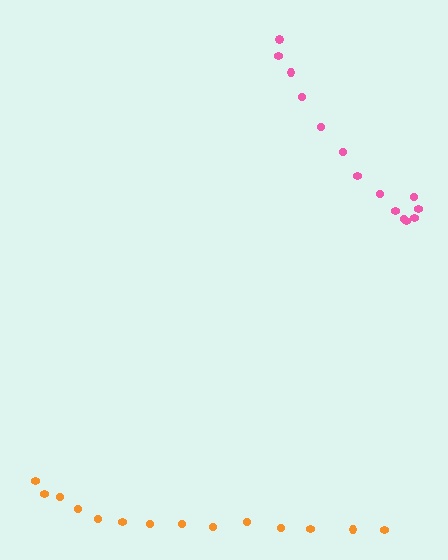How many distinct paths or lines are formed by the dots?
There are 2 distinct paths.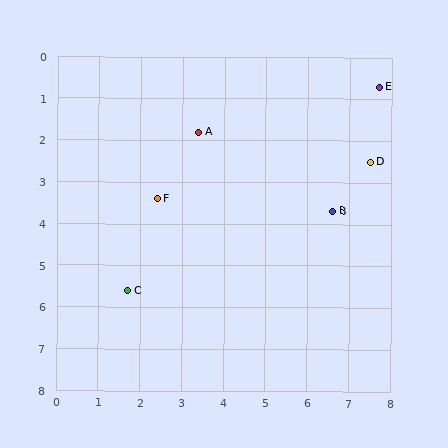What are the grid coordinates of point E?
Point E is at approximately (7.7, 0.7).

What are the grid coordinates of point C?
Point C is at approximately (1.7, 5.6).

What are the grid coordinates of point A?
Point A is at approximately (3.4, 1.8).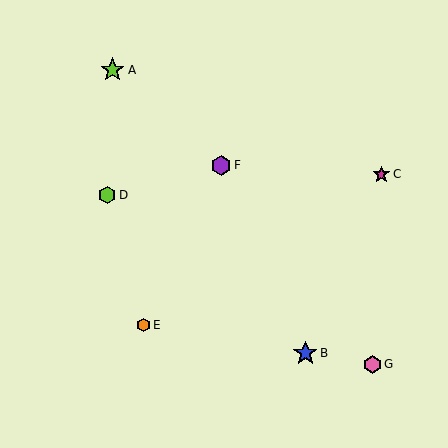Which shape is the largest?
The blue star (labeled B) is the largest.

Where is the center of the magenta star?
The center of the magenta star is at (381, 174).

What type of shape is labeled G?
Shape G is a pink hexagon.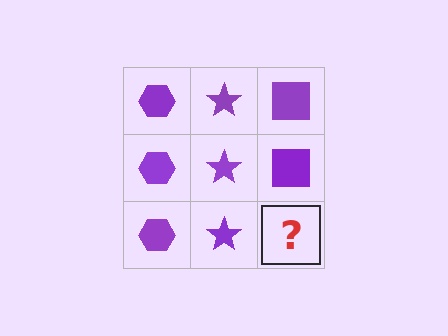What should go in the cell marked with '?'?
The missing cell should contain a purple square.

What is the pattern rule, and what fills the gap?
The rule is that each column has a consistent shape. The gap should be filled with a purple square.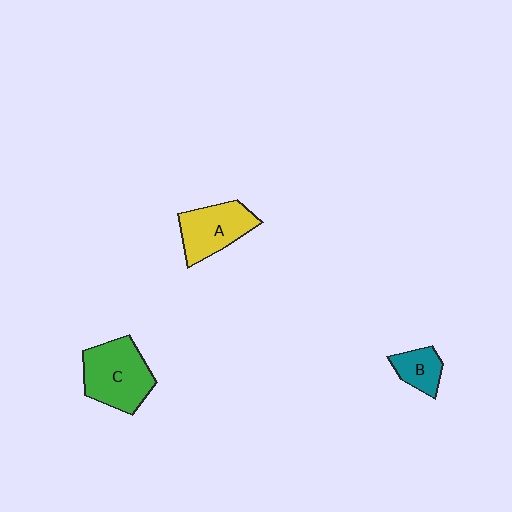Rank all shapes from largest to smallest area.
From largest to smallest: C (green), A (yellow), B (teal).